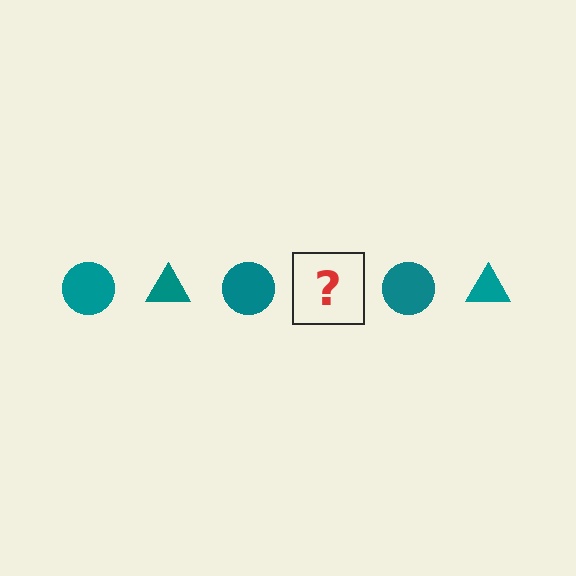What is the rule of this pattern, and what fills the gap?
The rule is that the pattern cycles through circle, triangle shapes in teal. The gap should be filled with a teal triangle.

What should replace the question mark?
The question mark should be replaced with a teal triangle.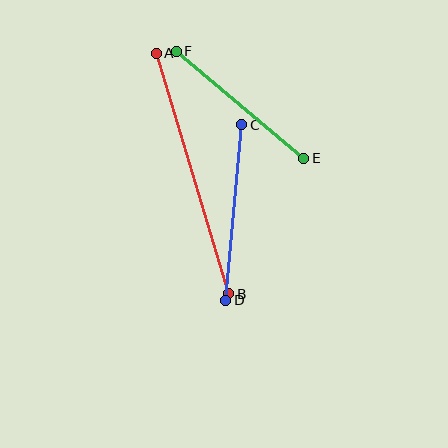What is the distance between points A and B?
The distance is approximately 251 pixels.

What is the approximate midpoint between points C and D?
The midpoint is at approximately (234, 212) pixels.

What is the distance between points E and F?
The distance is approximately 166 pixels.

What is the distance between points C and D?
The distance is approximately 177 pixels.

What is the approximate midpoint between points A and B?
The midpoint is at approximately (192, 173) pixels.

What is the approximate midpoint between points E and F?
The midpoint is at approximately (240, 105) pixels.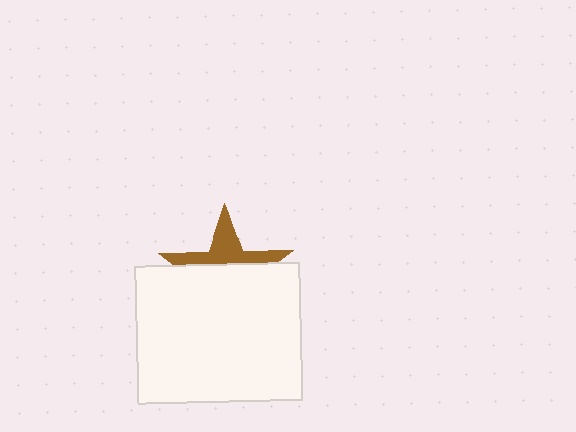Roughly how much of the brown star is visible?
A small part of it is visible (roughly 38%).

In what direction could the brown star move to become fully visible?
The brown star could move up. That would shift it out from behind the white rectangle entirely.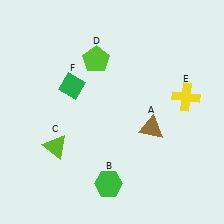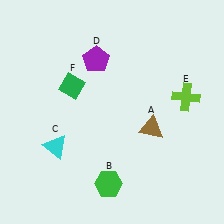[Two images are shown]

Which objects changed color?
C changed from lime to cyan. D changed from lime to purple. E changed from yellow to lime.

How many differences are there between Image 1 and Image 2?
There are 3 differences between the two images.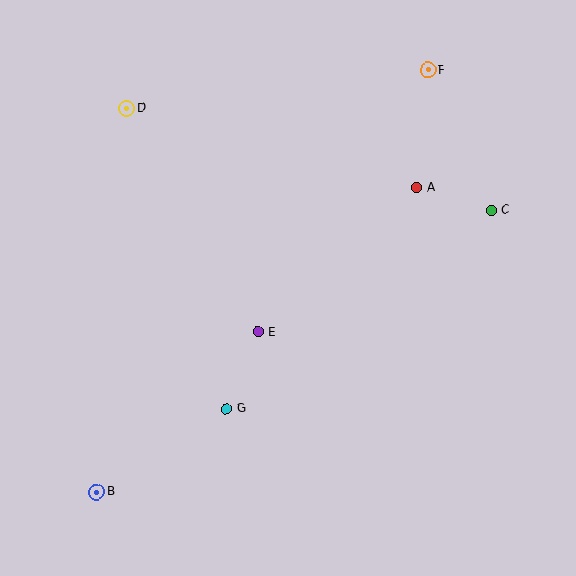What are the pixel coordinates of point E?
Point E is at (258, 332).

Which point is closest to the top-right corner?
Point F is closest to the top-right corner.